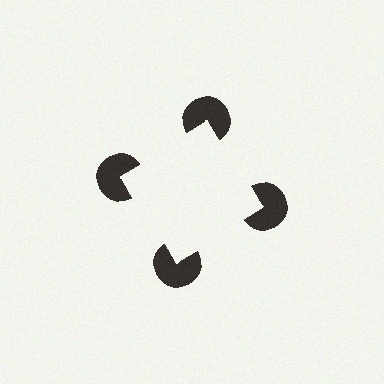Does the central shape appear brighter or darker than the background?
It typically appears slightly brighter than the background, even though no actual brightness change is drawn.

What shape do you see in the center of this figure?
An illusory square — its edges are inferred from the aligned wedge cuts in the pac-man discs, not physically drawn.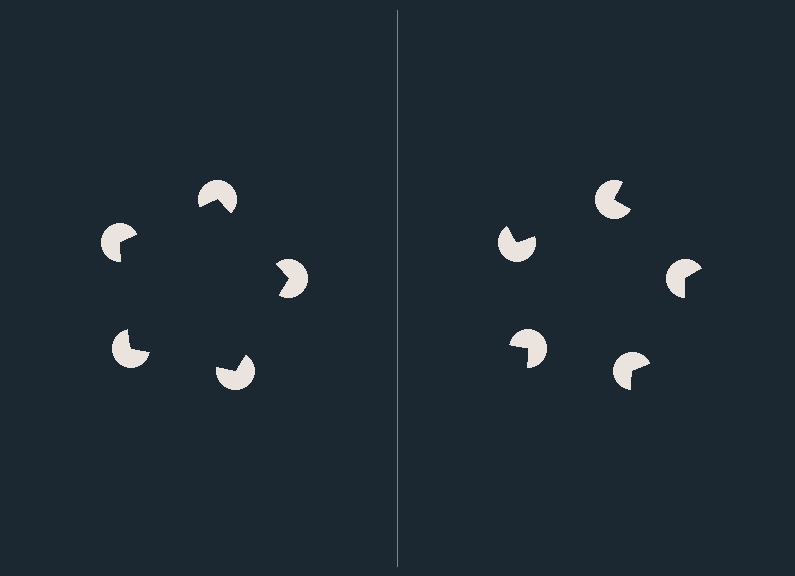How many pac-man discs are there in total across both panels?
10 — 5 on each side.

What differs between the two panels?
The pac-man discs are positioned identically on both sides; only the wedge orientations differ. On the left they align to a pentagon; on the right they are misaligned.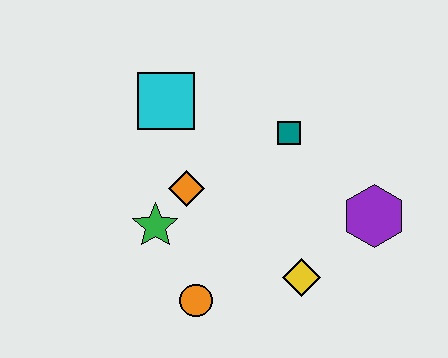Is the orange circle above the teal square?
No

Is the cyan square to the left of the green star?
No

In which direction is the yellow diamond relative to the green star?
The yellow diamond is to the right of the green star.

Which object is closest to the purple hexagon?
The yellow diamond is closest to the purple hexagon.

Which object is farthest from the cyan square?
The purple hexagon is farthest from the cyan square.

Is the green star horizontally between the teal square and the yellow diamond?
No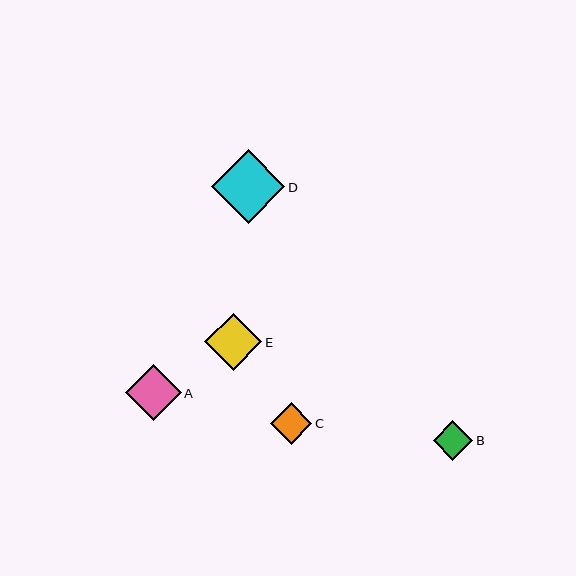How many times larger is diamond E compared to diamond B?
Diamond E is approximately 1.5 times the size of diamond B.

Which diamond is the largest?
Diamond D is the largest with a size of approximately 73 pixels.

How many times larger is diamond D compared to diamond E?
Diamond D is approximately 1.3 times the size of diamond E.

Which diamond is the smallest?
Diamond B is the smallest with a size of approximately 39 pixels.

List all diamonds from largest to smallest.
From largest to smallest: D, E, A, C, B.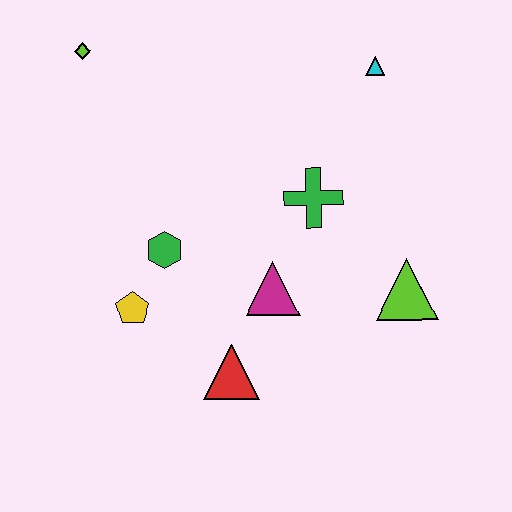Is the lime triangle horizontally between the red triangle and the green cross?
No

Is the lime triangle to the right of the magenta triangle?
Yes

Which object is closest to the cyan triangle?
The green cross is closest to the cyan triangle.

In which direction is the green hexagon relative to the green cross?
The green hexagon is to the left of the green cross.